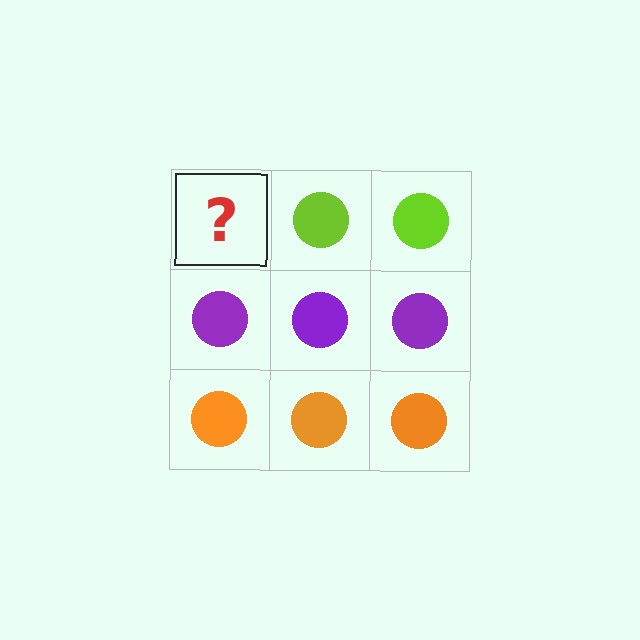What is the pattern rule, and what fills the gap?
The rule is that each row has a consistent color. The gap should be filled with a lime circle.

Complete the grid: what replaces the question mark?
The question mark should be replaced with a lime circle.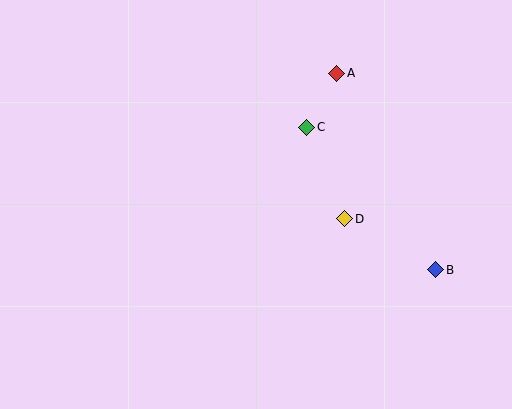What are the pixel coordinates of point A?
Point A is at (337, 73).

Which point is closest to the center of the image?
Point D at (345, 219) is closest to the center.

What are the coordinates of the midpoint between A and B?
The midpoint between A and B is at (386, 171).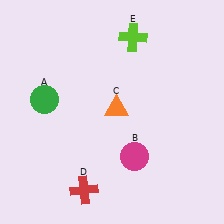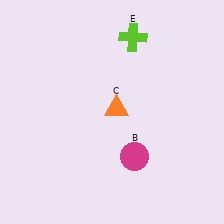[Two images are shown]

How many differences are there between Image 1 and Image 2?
There are 2 differences between the two images.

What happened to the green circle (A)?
The green circle (A) was removed in Image 2. It was in the top-left area of Image 1.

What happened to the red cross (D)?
The red cross (D) was removed in Image 2. It was in the bottom-left area of Image 1.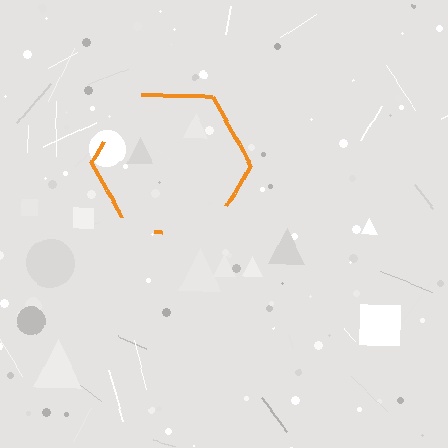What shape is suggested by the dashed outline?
The dashed outline suggests a hexagon.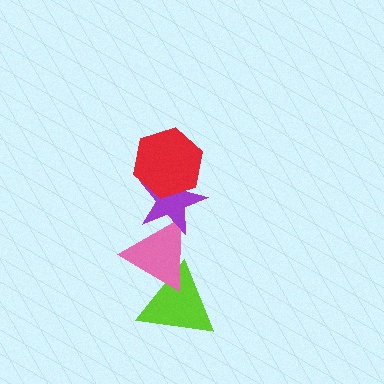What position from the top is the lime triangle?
The lime triangle is 4th from the top.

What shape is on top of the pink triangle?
The purple star is on top of the pink triangle.